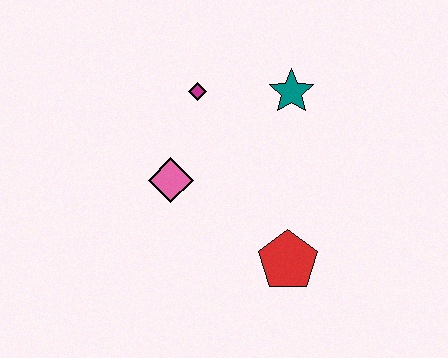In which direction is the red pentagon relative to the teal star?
The red pentagon is below the teal star.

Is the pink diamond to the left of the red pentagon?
Yes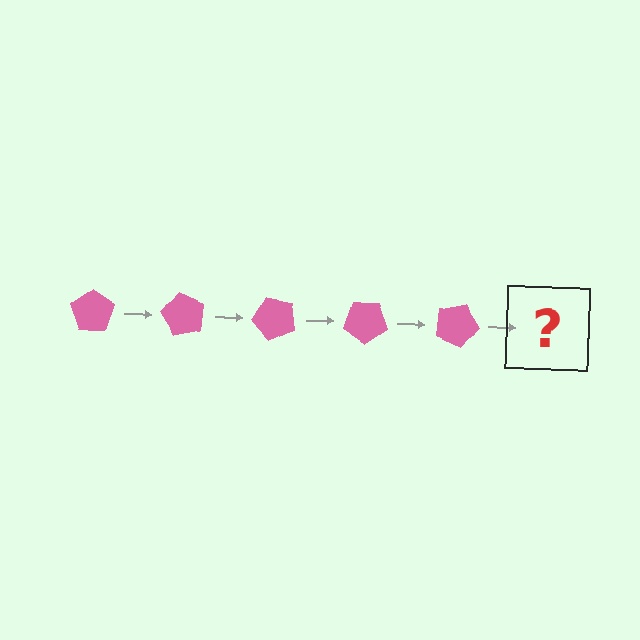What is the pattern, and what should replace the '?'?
The pattern is that the pentagon rotates 60 degrees each step. The '?' should be a pink pentagon rotated 300 degrees.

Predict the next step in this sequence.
The next step is a pink pentagon rotated 300 degrees.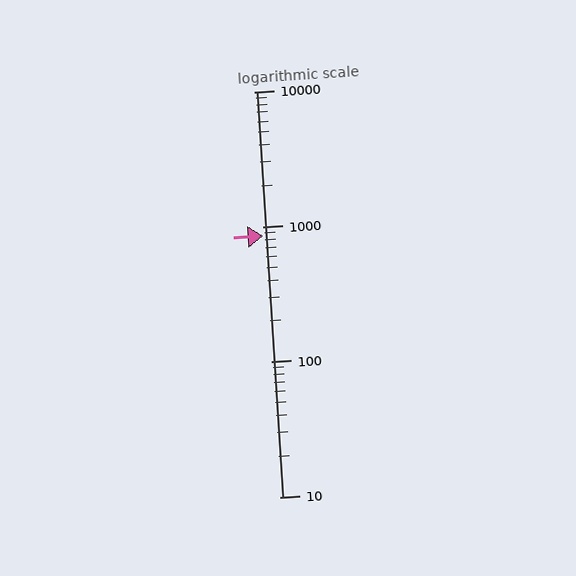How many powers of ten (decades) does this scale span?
The scale spans 3 decades, from 10 to 10000.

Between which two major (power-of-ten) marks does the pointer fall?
The pointer is between 100 and 1000.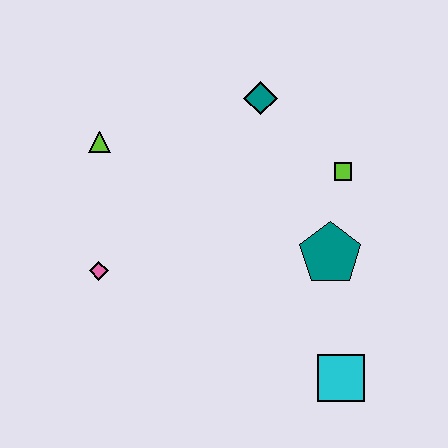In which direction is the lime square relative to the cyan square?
The lime square is above the cyan square.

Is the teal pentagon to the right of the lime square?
No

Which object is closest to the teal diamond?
The lime square is closest to the teal diamond.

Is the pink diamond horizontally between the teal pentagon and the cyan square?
No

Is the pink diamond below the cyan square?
No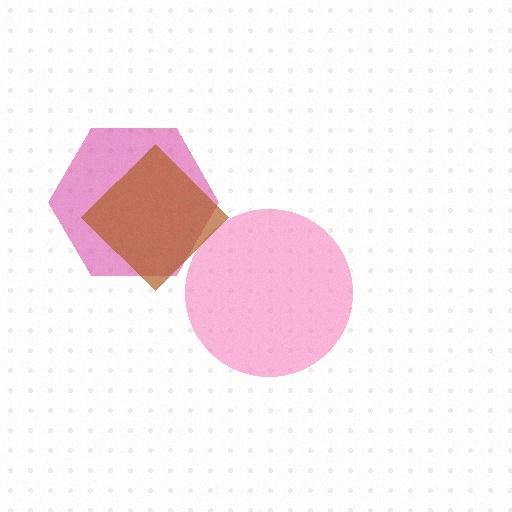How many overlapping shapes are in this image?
There are 3 overlapping shapes in the image.